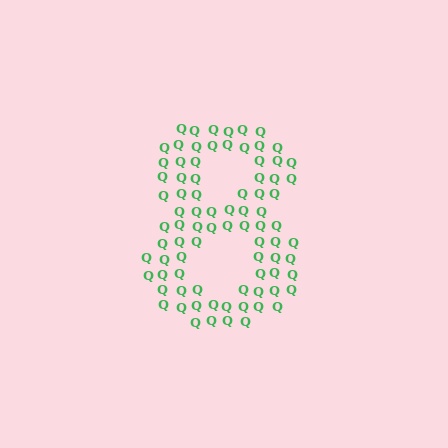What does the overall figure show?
The overall figure shows the digit 8.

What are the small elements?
The small elements are letter Q's.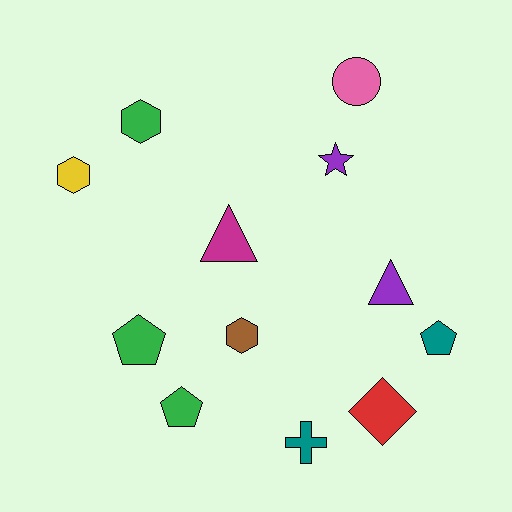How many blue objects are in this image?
There are no blue objects.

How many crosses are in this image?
There is 1 cross.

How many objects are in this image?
There are 12 objects.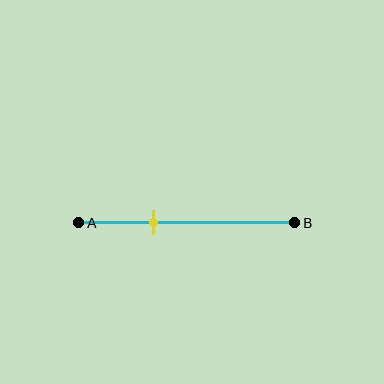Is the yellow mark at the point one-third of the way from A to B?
Yes, the mark is approximately at the one-third point.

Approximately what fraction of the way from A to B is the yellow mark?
The yellow mark is approximately 35% of the way from A to B.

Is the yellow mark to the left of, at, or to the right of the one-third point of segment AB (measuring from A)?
The yellow mark is approximately at the one-third point of segment AB.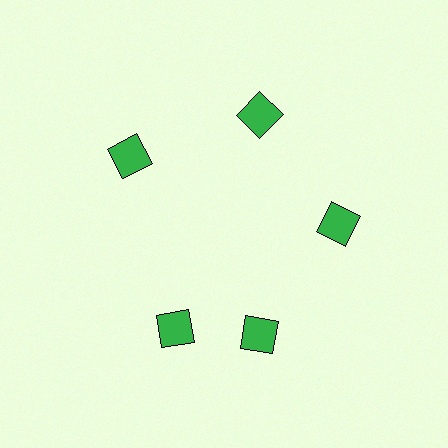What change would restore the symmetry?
The symmetry would be restored by rotating it back into even spacing with its neighbors so that all 5 diamonds sit at equal angles and equal distance from the center.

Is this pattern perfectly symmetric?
No. The 5 green diamonds are arranged in a ring, but one element near the 8 o'clock position is rotated out of alignment along the ring, breaking the 5-fold rotational symmetry.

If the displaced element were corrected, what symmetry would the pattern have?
It would have 5-fold rotational symmetry — the pattern would map onto itself every 72 degrees.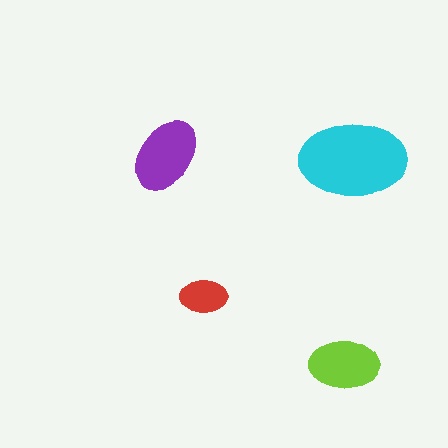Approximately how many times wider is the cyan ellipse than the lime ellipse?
About 1.5 times wider.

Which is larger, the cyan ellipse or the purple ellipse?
The cyan one.